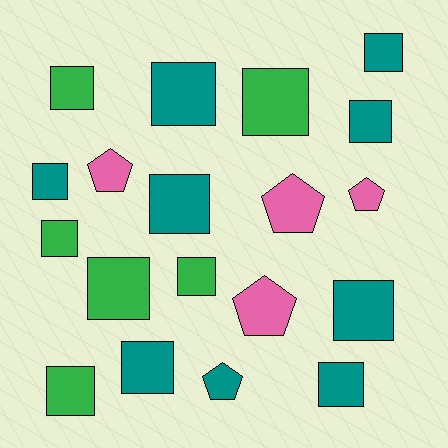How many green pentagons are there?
There are no green pentagons.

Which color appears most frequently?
Teal, with 9 objects.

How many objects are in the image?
There are 19 objects.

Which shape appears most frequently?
Square, with 14 objects.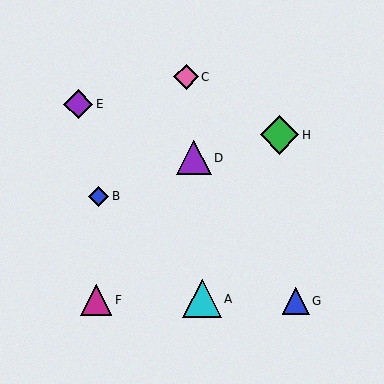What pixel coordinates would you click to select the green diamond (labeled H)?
Click at (280, 135) to select the green diamond H.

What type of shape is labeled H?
Shape H is a green diamond.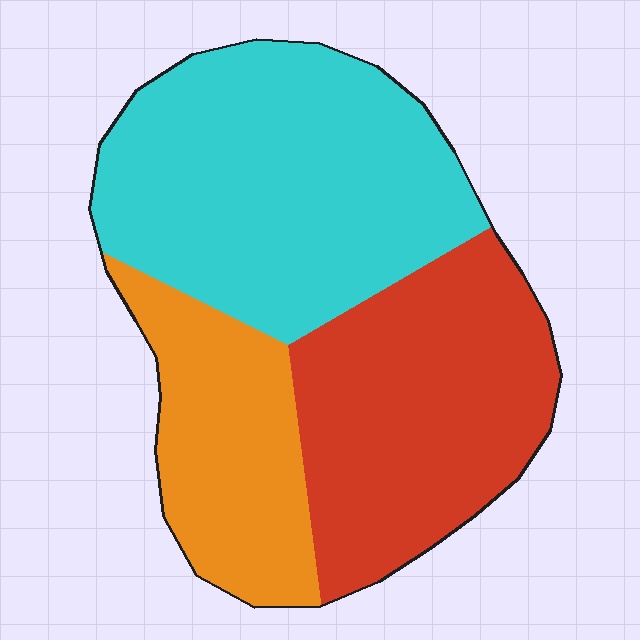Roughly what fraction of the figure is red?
Red covers 34% of the figure.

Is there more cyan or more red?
Cyan.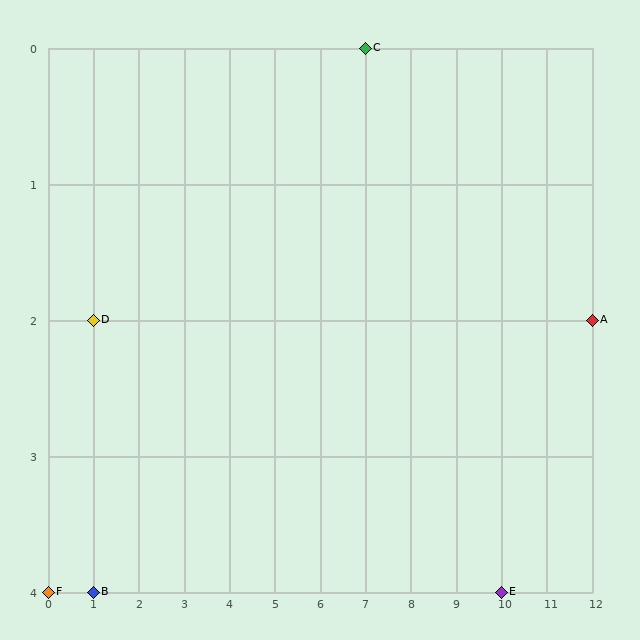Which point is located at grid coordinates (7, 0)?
Point C is at (7, 0).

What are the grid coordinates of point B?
Point B is at grid coordinates (1, 4).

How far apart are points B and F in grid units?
Points B and F are 1 column apart.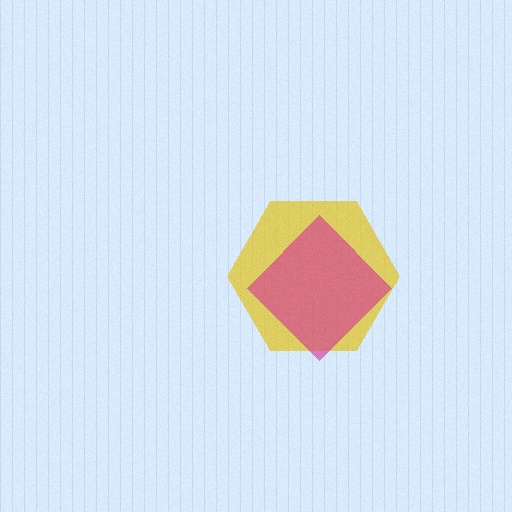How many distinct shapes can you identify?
There are 2 distinct shapes: a yellow hexagon, a magenta diamond.